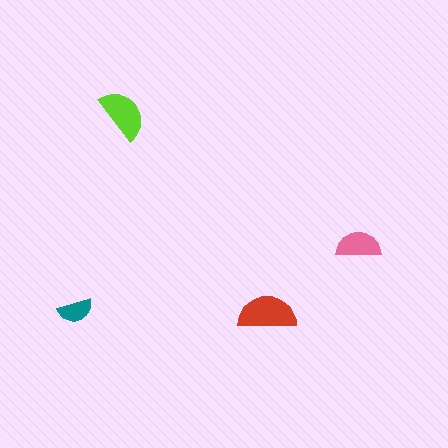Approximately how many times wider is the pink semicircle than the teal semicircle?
About 1.5 times wider.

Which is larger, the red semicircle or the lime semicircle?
The red one.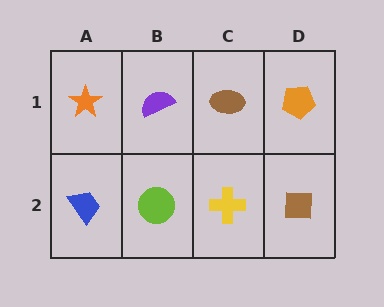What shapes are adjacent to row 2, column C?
A brown ellipse (row 1, column C), a lime circle (row 2, column B), a brown square (row 2, column D).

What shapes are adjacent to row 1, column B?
A lime circle (row 2, column B), an orange star (row 1, column A), a brown ellipse (row 1, column C).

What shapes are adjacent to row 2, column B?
A purple semicircle (row 1, column B), a blue trapezoid (row 2, column A), a yellow cross (row 2, column C).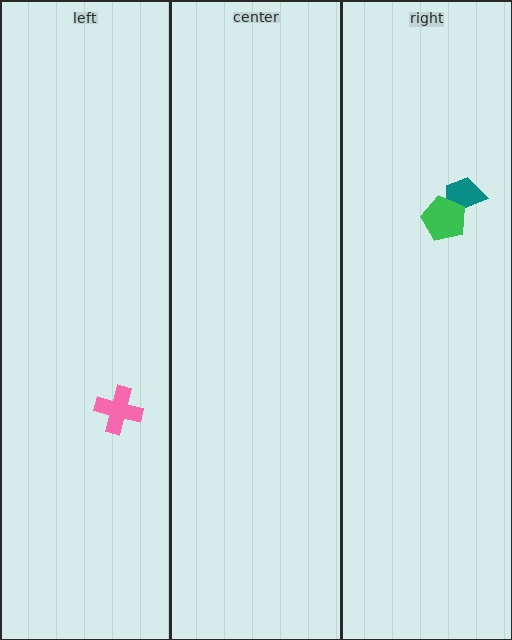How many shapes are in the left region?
1.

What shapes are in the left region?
The pink cross.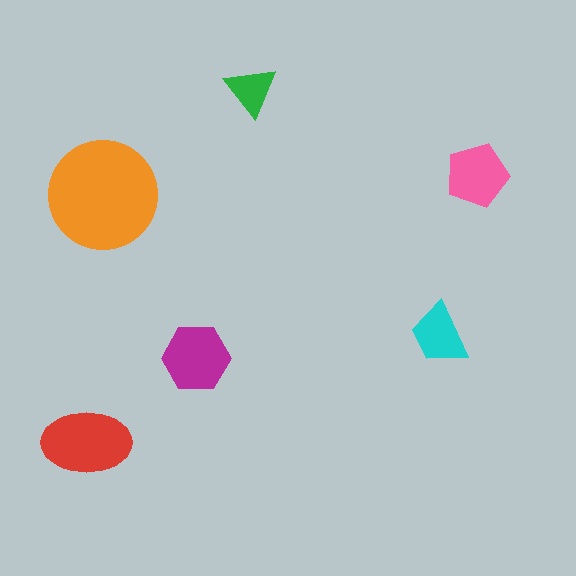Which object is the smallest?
The green triangle.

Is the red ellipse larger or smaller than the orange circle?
Smaller.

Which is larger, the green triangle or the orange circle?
The orange circle.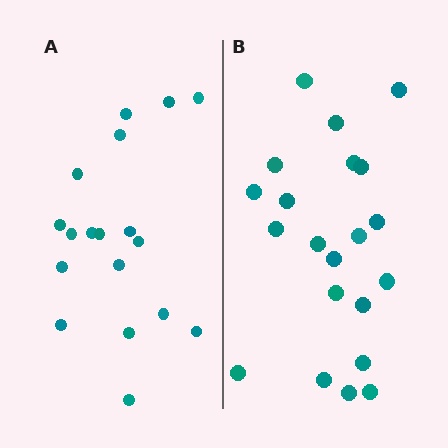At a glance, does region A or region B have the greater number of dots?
Region B (the right region) has more dots.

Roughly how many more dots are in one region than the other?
Region B has just a few more — roughly 2 or 3 more dots than region A.